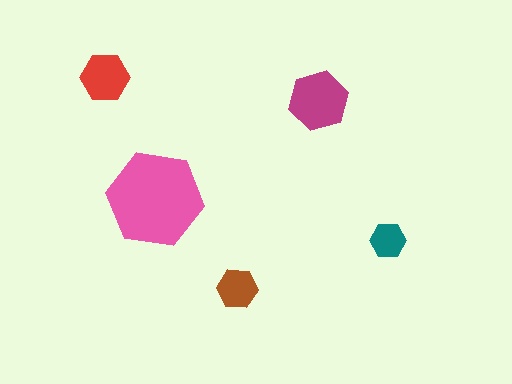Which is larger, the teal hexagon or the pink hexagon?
The pink one.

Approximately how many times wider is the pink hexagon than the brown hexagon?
About 2.5 times wider.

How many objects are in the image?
There are 5 objects in the image.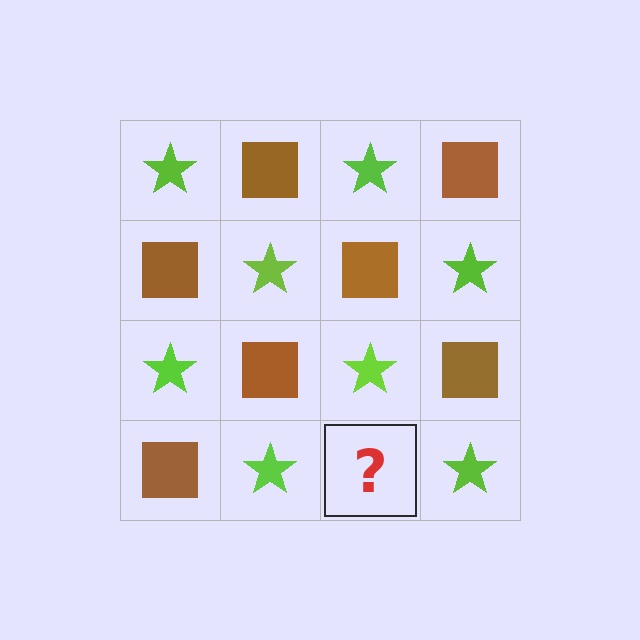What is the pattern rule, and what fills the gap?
The rule is that it alternates lime star and brown square in a checkerboard pattern. The gap should be filled with a brown square.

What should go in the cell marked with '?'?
The missing cell should contain a brown square.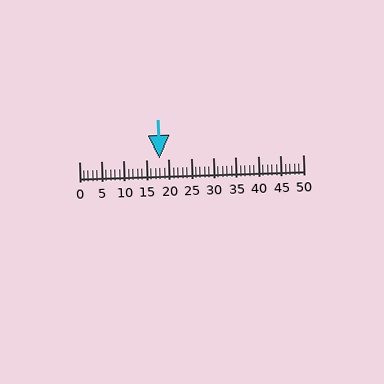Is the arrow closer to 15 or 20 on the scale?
The arrow is closer to 20.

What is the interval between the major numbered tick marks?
The major tick marks are spaced 5 units apart.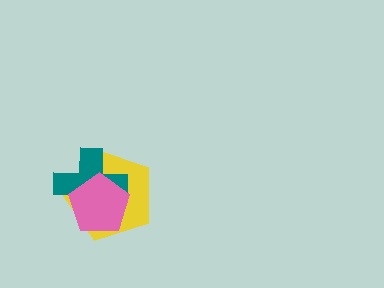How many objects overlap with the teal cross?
2 objects overlap with the teal cross.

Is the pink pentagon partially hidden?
No, no other shape covers it.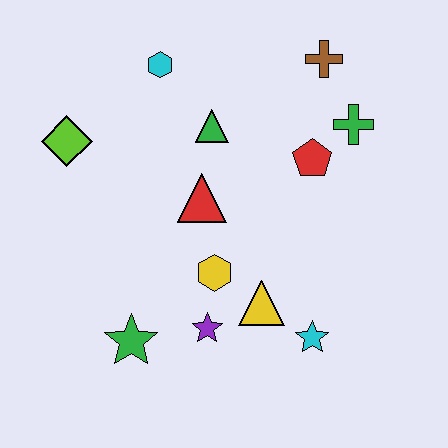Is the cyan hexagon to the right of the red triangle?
No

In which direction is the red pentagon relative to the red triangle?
The red pentagon is to the right of the red triangle.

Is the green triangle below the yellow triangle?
No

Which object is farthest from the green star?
The brown cross is farthest from the green star.